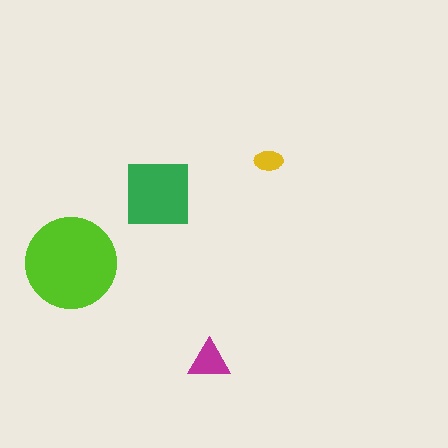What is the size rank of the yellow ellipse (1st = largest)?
4th.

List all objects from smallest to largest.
The yellow ellipse, the magenta triangle, the green square, the lime circle.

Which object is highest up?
The yellow ellipse is topmost.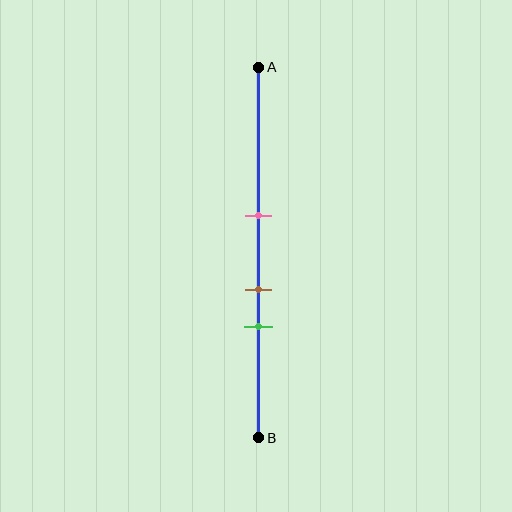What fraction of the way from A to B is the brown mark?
The brown mark is approximately 60% (0.6) of the way from A to B.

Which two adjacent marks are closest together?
The brown and green marks are the closest adjacent pair.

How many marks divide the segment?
There are 3 marks dividing the segment.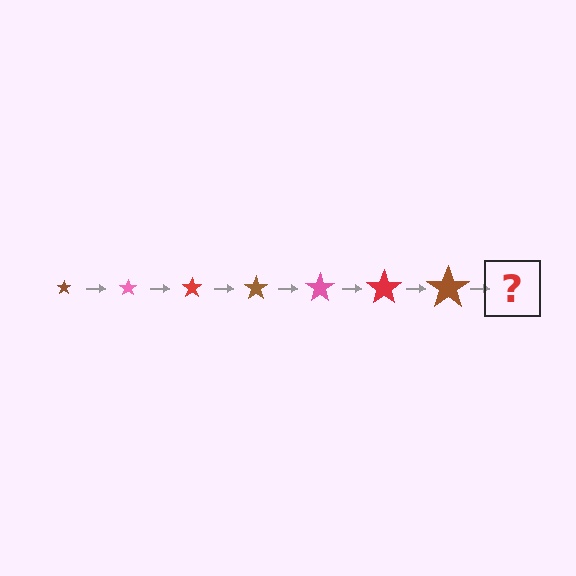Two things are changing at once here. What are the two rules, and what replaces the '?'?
The two rules are that the star grows larger each step and the color cycles through brown, pink, and red. The '?' should be a pink star, larger than the previous one.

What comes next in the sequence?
The next element should be a pink star, larger than the previous one.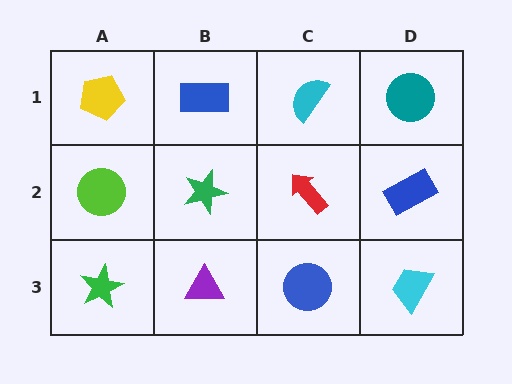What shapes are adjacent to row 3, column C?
A red arrow (row 2, column C), a purple triangle (row 3, column B), a cyan trapezoid (row 3, column D).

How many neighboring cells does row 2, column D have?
3.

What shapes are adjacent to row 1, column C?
A red arrow (row 2, column C), a blue rectangle (row 1, column B), a teal circle (row 1, column D).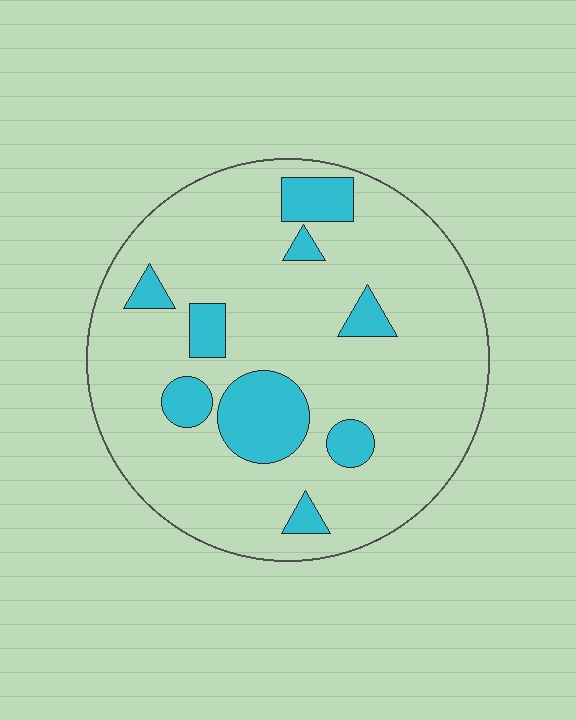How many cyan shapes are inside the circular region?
9.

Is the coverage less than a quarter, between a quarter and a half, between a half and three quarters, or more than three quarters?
Less than a quarter.